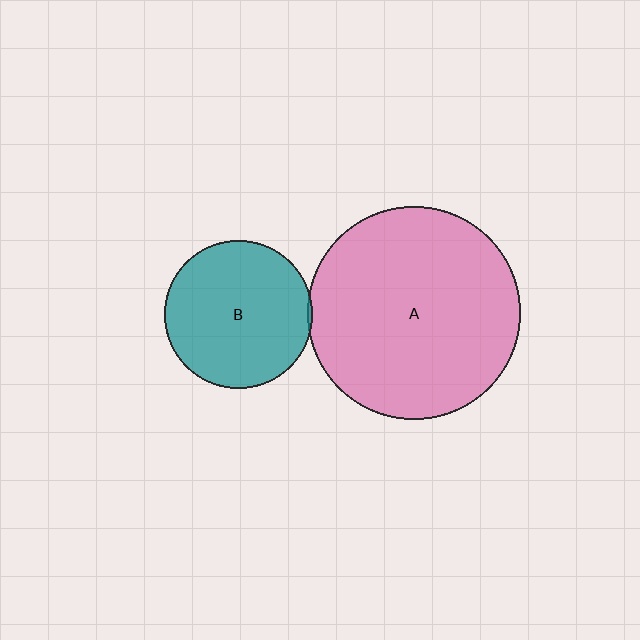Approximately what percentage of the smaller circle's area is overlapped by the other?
Approximately 5%.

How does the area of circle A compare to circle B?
Approximately 2.1 times.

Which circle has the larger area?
Circle A (pink).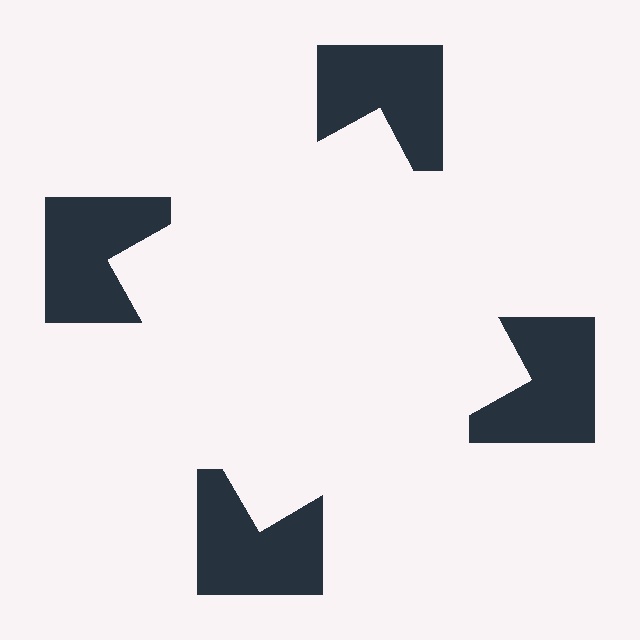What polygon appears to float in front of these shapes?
An illusory square — its edges are inferred from the aligned wedge cuts in the notched squares, not physically drawn.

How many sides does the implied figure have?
4 sides.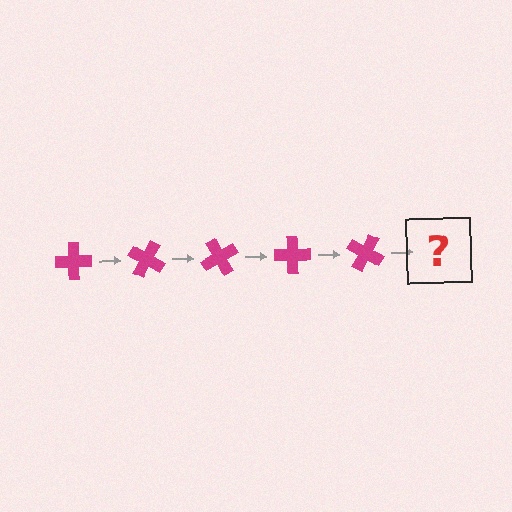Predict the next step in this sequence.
The next step is a magenta cross rotated 150 degrees.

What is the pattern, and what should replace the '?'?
The pattern is that the cross rotates 30 degrees each step. The '?' should be a magenta cross rotated 150 degrees.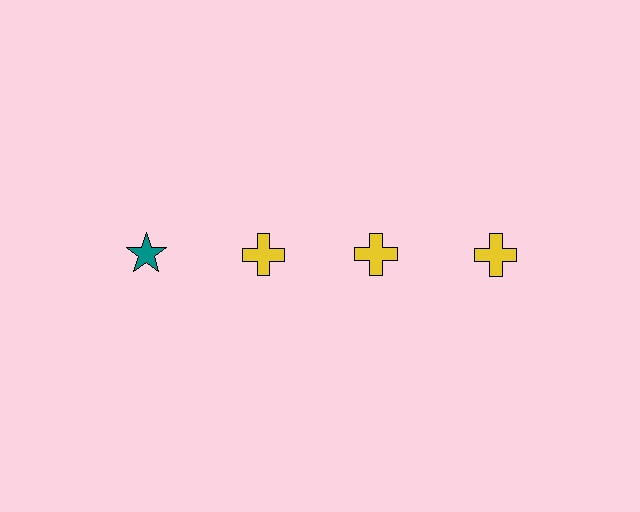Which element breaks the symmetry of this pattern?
The teal star in the top row, leftmost column breaks the symmetry. All other shapes are yellow crosses.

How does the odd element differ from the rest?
It differs in both color (teal instead of yellow) and shape (star instead of cross).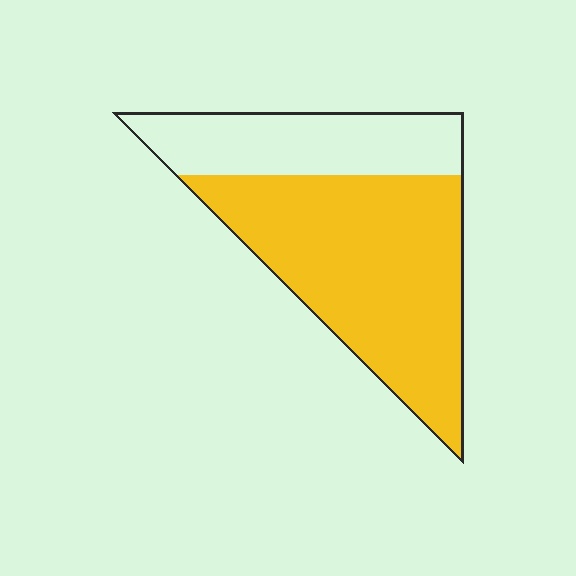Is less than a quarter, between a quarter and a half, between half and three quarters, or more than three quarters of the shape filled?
Between half and three quarters.